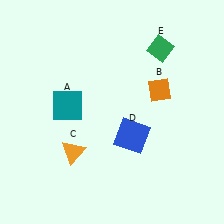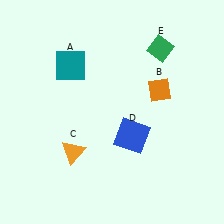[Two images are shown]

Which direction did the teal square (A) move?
The teal square (A) moved up.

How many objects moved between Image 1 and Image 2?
1 object moved between the two images.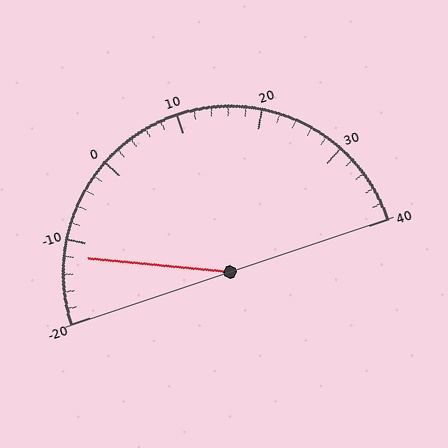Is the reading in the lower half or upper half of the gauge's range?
The reading is in the lower half of the range (-20 to 40).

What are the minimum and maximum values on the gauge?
The gauge ranges from -20 to 40.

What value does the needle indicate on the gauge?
The needle indicates approximately -12.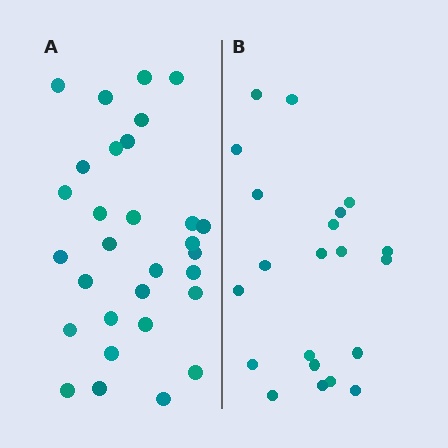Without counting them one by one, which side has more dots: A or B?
Region A (the left region) has more dots.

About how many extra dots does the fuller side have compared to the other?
Region A has roughly 8 or so more dots than region B.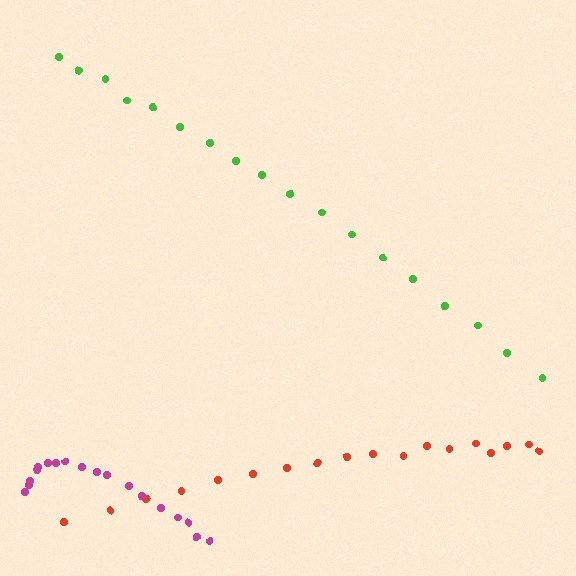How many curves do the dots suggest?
There are 3 distinct paths.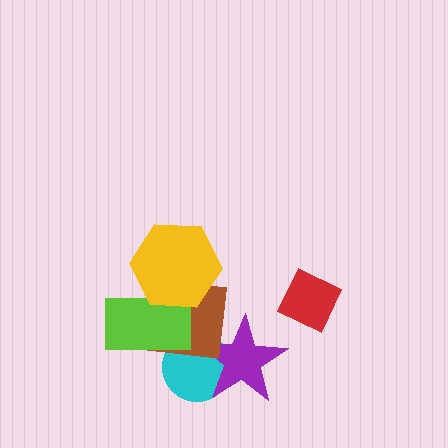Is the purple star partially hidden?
Yes, it is partially covered by another shape.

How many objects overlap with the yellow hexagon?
2 objects overlap with the yellow hexagon.